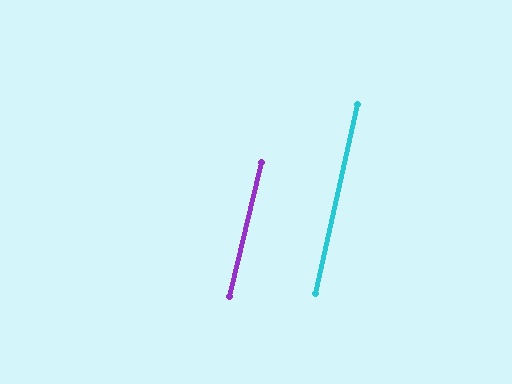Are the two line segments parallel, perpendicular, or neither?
Parallel — their directions differ by only 1.0°.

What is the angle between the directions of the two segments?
Approximately 1 degree.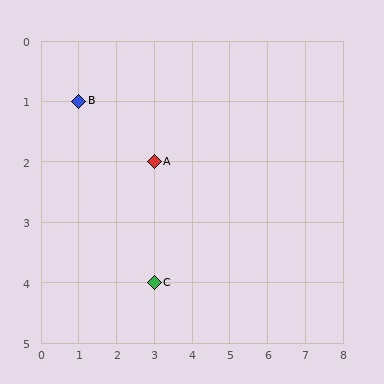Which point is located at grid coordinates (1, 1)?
Point B is at (1, 1).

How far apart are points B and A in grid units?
Points B and A are 2 columns and 1 row apart (about 2.2 grid units diagonally).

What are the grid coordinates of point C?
Point C is at grid coordinates (3, 4).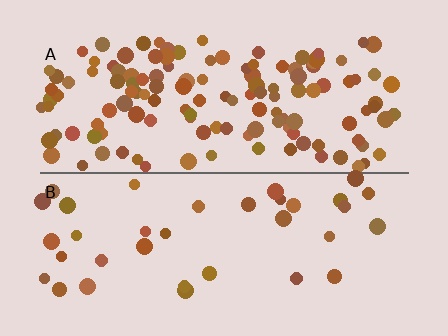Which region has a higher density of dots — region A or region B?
A (the top).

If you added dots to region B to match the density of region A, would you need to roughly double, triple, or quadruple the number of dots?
Approximately quadruple.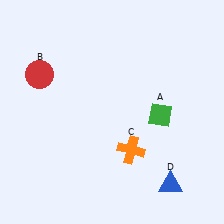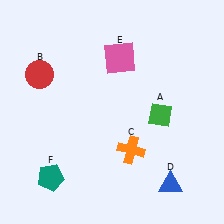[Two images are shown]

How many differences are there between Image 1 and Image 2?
There are 2 differences between the two images.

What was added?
A pink square (E), a teal pentagon (F) were added in Image 2.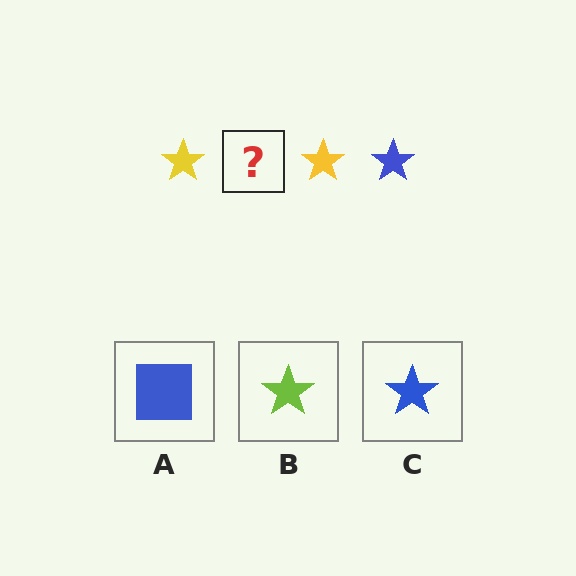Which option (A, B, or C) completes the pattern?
C.